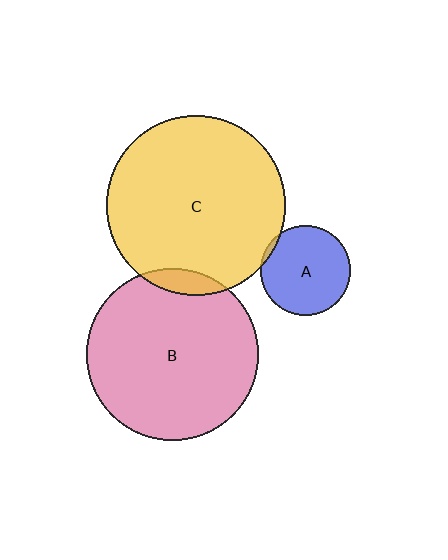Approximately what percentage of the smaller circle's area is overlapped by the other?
Approximately 5%.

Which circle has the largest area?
Circle C (yellow).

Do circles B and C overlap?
Yes.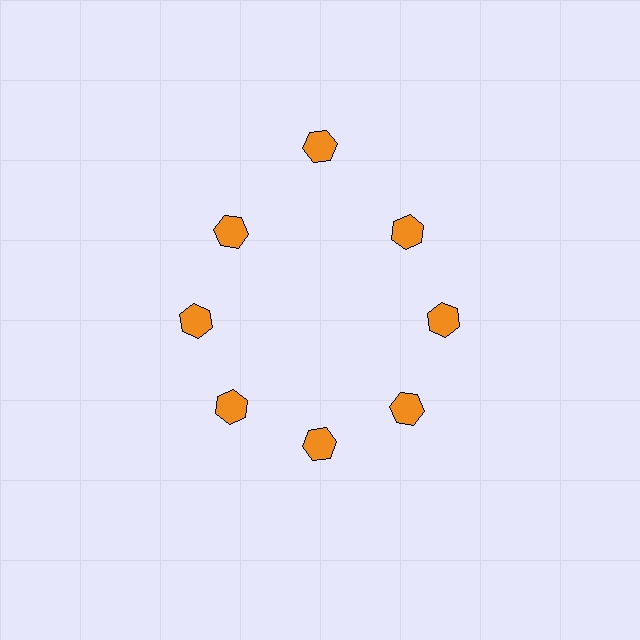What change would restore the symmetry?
The symmetry would be restored by moving it inward, back onto the ring so that all 8 hexagons sit at equal angles and equal distance from the center.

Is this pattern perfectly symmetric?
No. The 8 orange hexagons are arranged in a ring, but one element near the 12 o'clock position is pushed outward from the center, breaking the 8-fold rotational symmetry.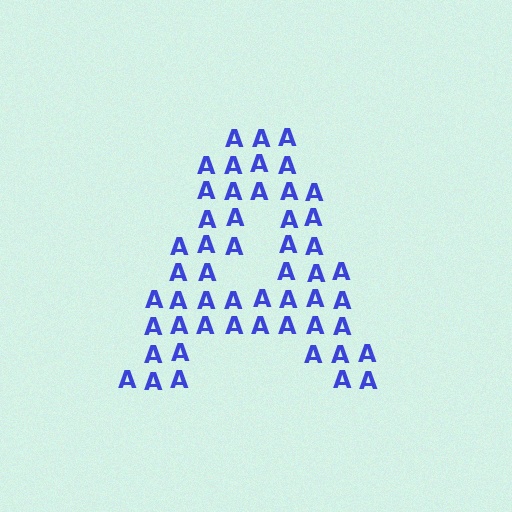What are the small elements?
The small elements are letter A's.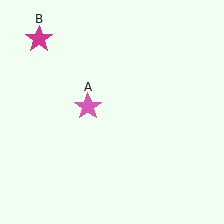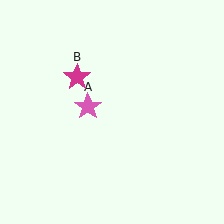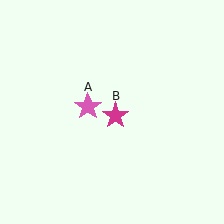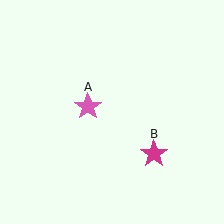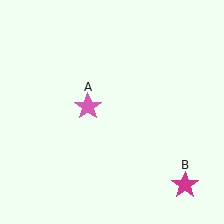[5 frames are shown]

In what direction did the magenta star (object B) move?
The magenta star (object B) moved down and to the right.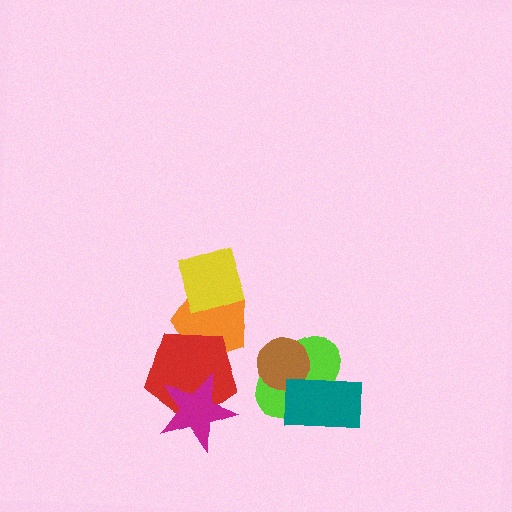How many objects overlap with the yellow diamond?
1 object overlaps with the yellow diamond.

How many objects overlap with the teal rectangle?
2 objects overlap with the teal rectangle.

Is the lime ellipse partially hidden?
Yes, it is partially covered by another shape.